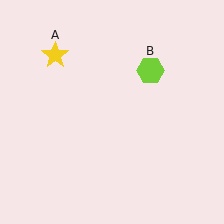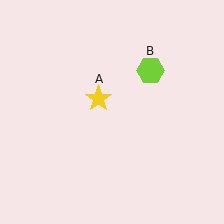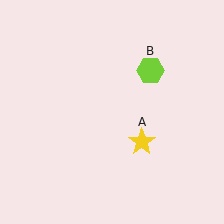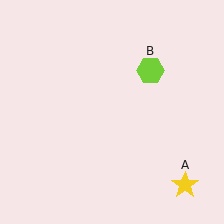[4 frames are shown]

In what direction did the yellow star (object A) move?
The yellow star (object A) moved down and to the right.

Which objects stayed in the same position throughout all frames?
Lime hexagon (object B) remained stationary.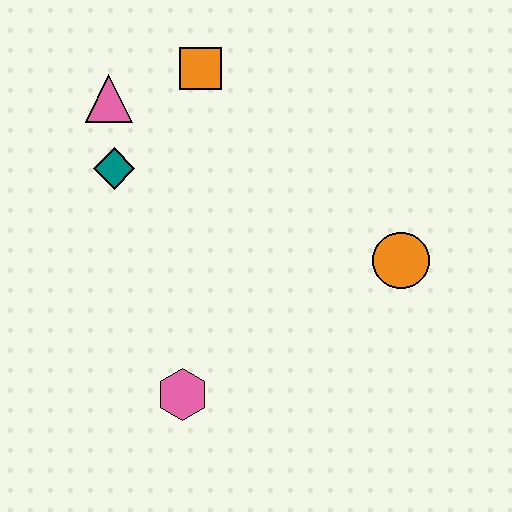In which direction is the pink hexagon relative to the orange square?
The pink hexagon is below the orange square.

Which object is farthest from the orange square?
The pink hexagon is farthest from the orange square.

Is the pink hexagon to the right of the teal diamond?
Yes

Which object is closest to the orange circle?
The pink hexagon is closest to the orange circle.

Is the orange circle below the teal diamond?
Yes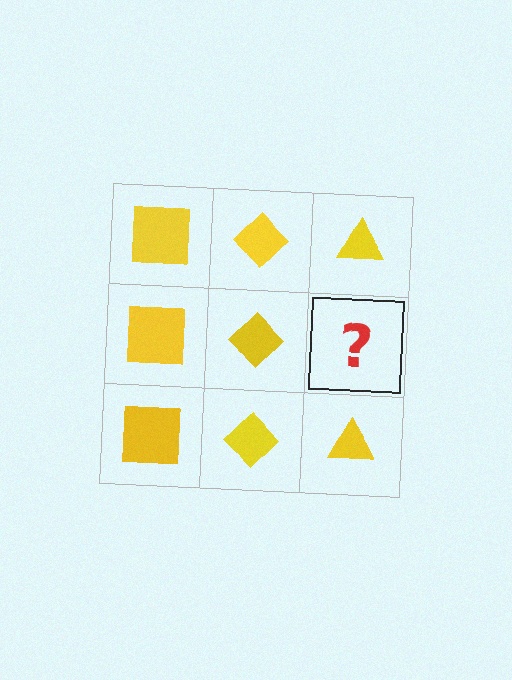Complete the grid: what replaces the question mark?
The question mark should be replaced with a yellow triangle.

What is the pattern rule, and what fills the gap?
The rule is that each column has a consistent shape. The gap should be filled with a yellow triangle.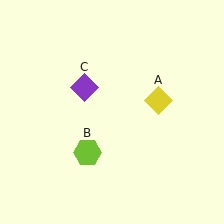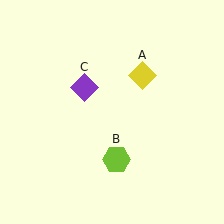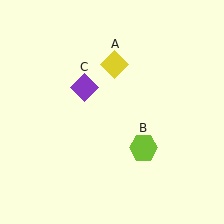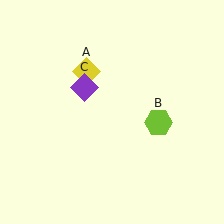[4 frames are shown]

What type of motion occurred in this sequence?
The yellow diamond (object A), lime hexagon (object B) rotated counterclockwise around the center of the scene.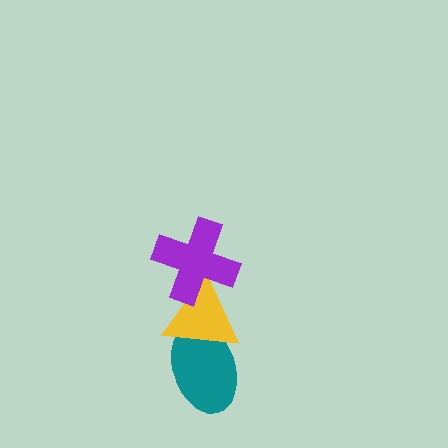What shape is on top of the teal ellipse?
The yellow triangle is on top of the teal ellipse.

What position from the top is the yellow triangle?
The yellow triangle is 2nd from the top.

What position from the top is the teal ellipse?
The teal ellipse is 3rd from the top.